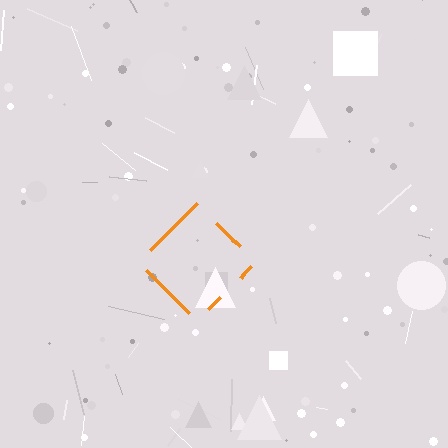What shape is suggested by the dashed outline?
The dashed outline suggests a diamond.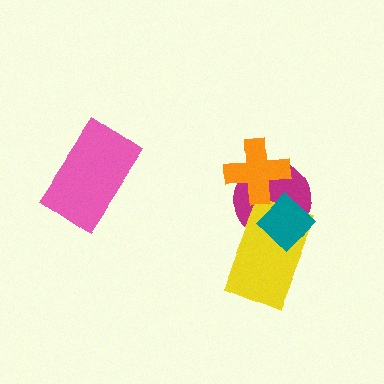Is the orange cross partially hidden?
No, no other shape covers it.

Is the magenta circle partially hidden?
Yes, it is partially covered by another shape.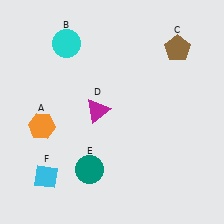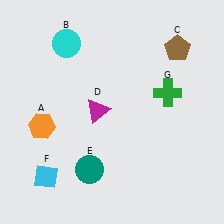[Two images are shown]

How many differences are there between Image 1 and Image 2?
There is 1 difference between the two images.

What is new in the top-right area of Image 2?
A green cross (G) was added in the top-right area of Image 2.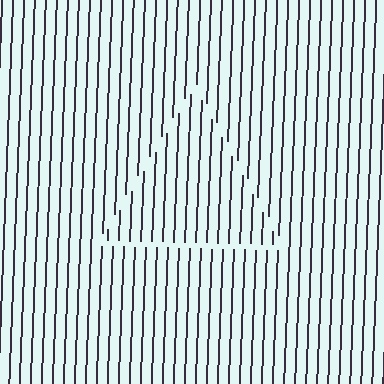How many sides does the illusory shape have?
3 sides — the line-ends trace a triangle.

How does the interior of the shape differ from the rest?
The interior of the shape contains the same grating, shifted by half a period — the contour is defined by the phase discontinuity where line-ends from the inner and outer gratings abut.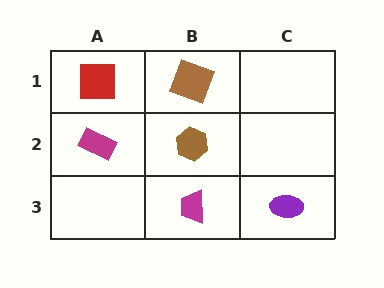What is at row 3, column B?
A magenta trapezoid.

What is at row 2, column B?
A brown hexagon.